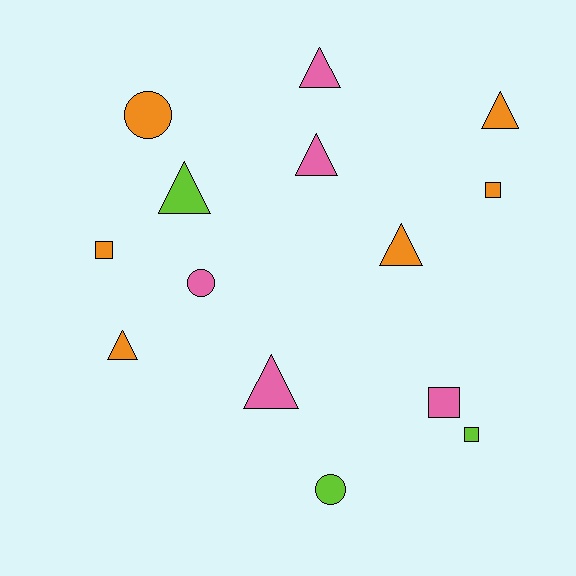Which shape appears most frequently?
Triangle, with 7 objects.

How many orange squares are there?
There are 2 orange squares.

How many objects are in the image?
There are 14 objects.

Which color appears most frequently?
Orange, with 6 objects.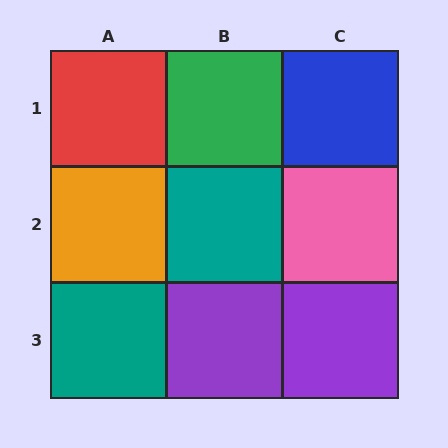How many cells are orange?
1 cell is orange.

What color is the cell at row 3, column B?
Purple.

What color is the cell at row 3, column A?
Teal.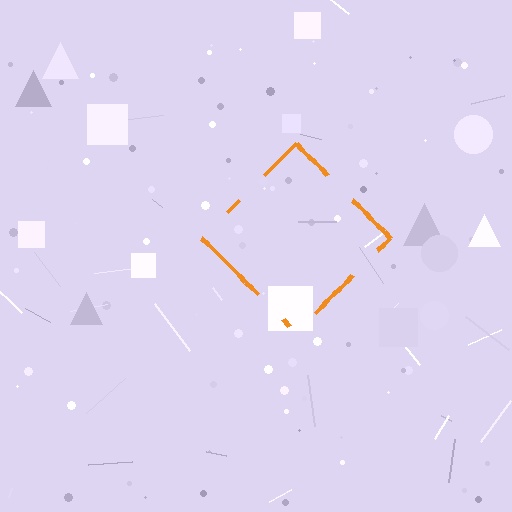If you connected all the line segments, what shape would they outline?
They would outline a diamond.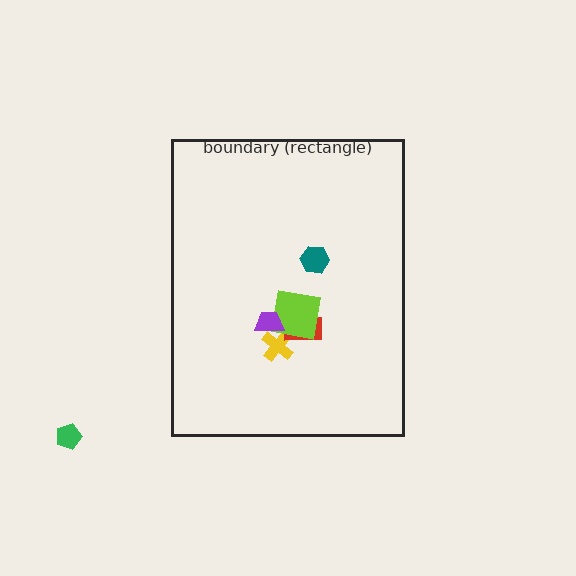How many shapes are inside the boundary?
5 inside, 1 outside.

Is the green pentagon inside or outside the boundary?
Outside.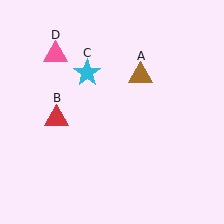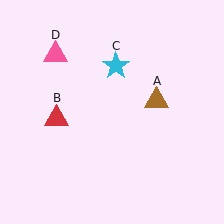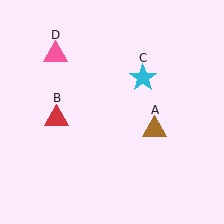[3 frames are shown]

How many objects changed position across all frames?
2 objects changed position: brown triangle (object A), cyan star (object C).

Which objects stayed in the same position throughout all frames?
Red triangle (object B) and pink triangle (object D) remained stationary.